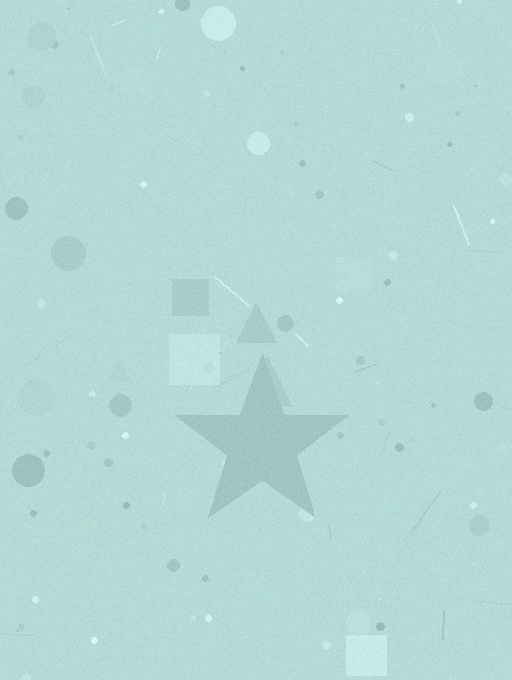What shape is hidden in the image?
A star is hidden in the image.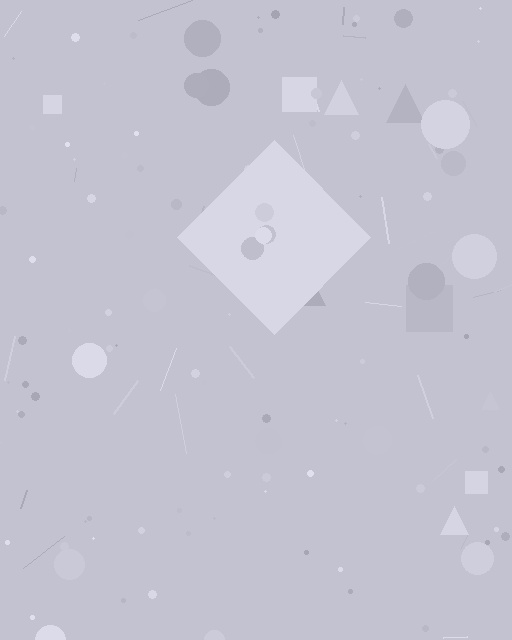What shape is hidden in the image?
A diamond is hidden in the image.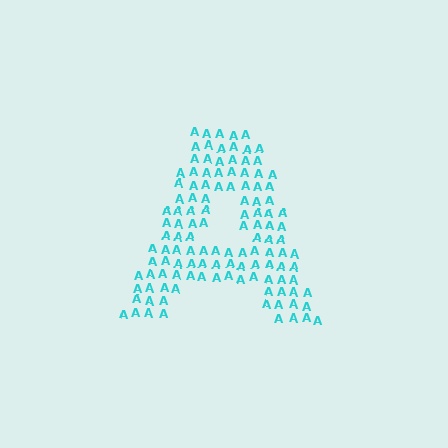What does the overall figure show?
The overall figure shows the letter A.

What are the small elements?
The small elements are letter A's.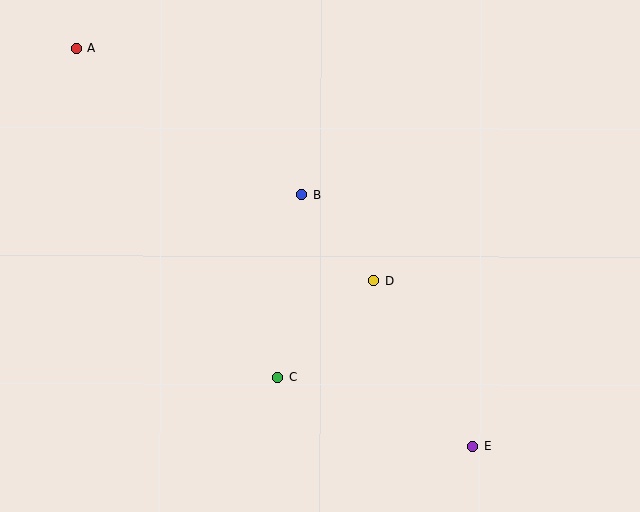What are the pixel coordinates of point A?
Point A is at (76, 49).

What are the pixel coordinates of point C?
Point C is at (277, 377).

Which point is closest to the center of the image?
Point D at (374, 281) is closest to the center.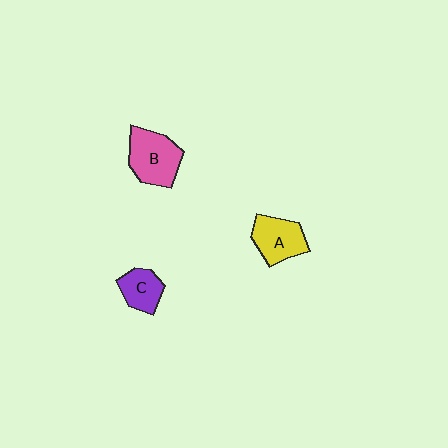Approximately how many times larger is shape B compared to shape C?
Approximately 1.6 times.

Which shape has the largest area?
Shape B (pink).